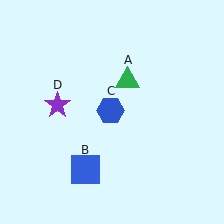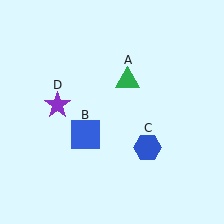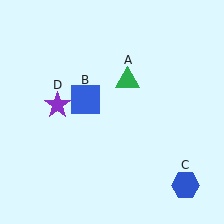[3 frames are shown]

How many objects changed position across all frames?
2 objects changed position: blue square (object B), blue hexagon (object C).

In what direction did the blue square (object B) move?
The blue square (object B) moved up.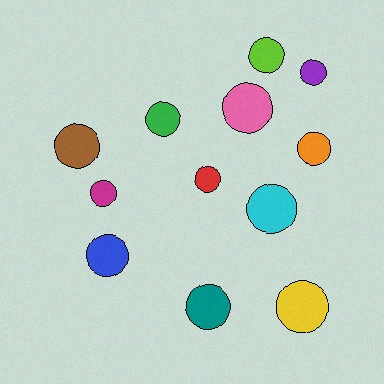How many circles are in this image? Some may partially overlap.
There are 12 circles.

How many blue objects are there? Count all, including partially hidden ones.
There is 1 blue object.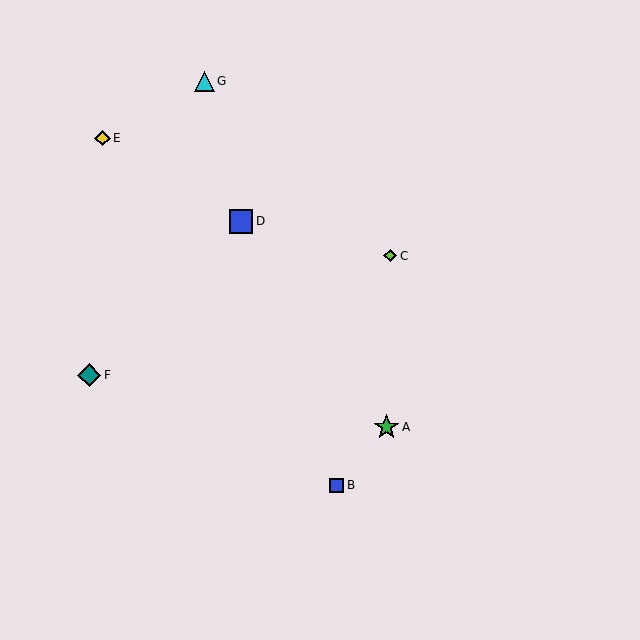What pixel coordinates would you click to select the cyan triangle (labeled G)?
Click at (204, 81) to select the cyan triangle G.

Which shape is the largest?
The green star (labeled A) is the largest.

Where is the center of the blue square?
The center of the blue square is at (241, 221).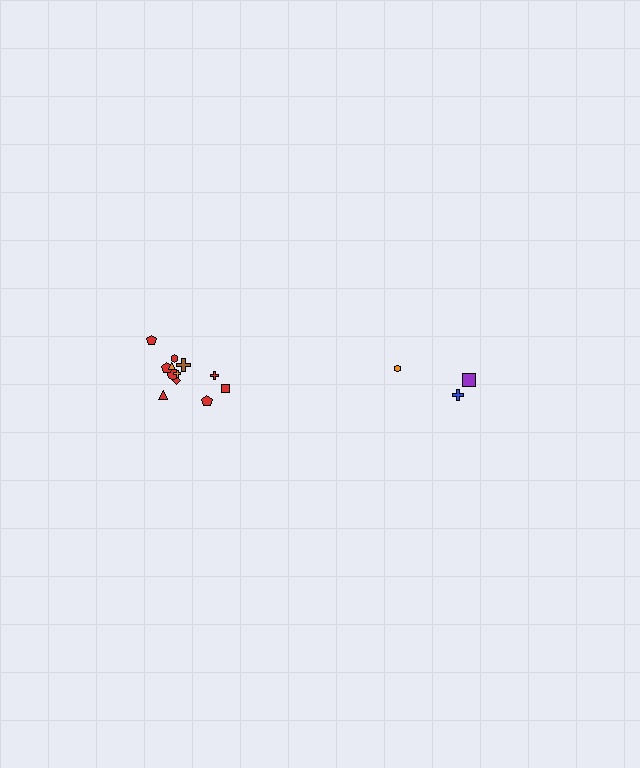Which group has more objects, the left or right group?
The left group.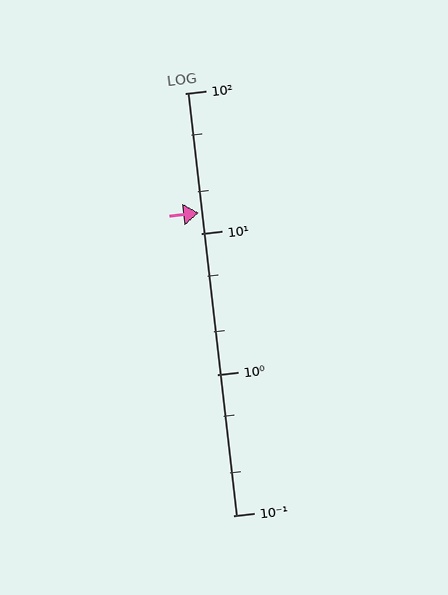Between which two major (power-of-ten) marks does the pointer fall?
The pointer is between 10 and 100.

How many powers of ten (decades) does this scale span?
The scale spans 3 decades, from 0.1 to 100.